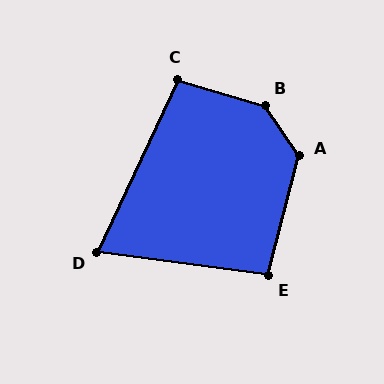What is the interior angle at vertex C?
Approximately 99 degrees (obtuse).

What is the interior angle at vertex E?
Approximately 97 degrees (obtuse).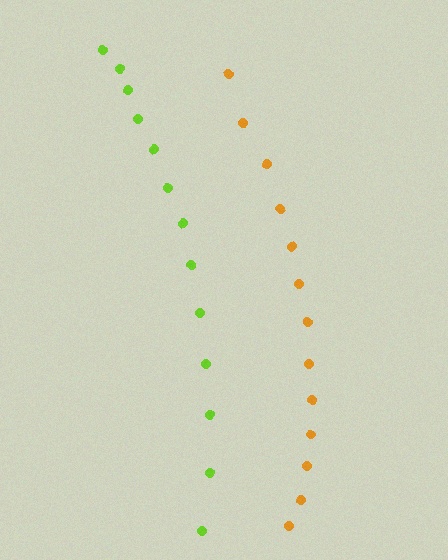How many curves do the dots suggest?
There are 2 distinct paths.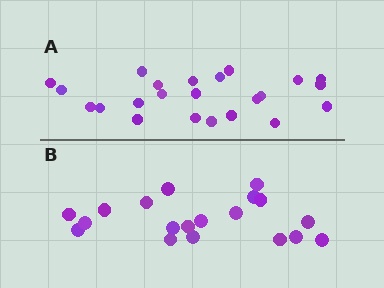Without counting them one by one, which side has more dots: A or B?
Region A (the top region) has more dots.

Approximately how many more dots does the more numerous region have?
Region A has about 4 more dots than region B.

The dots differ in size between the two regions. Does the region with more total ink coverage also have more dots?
No. Region B has more total ink coverage because its dots are larger, but region A actually contains more individual dots. Total area can be misleading — the number of items is what matters here.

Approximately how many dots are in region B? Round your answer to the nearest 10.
About 20 dots. (The exact count is 19, which rounds to 20.)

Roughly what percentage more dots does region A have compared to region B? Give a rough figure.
About 20% more.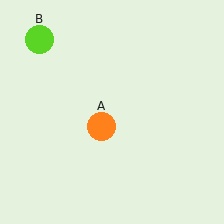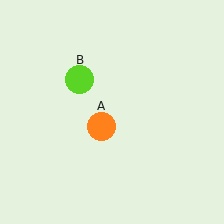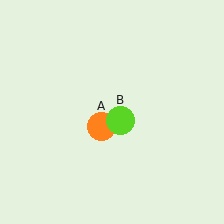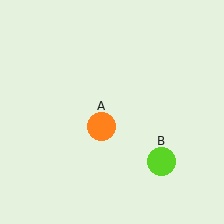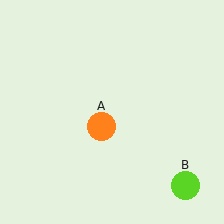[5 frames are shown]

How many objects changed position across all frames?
1 object changed position: lime circle (object B).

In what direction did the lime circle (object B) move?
The lime circle (object B) moved down and to the right.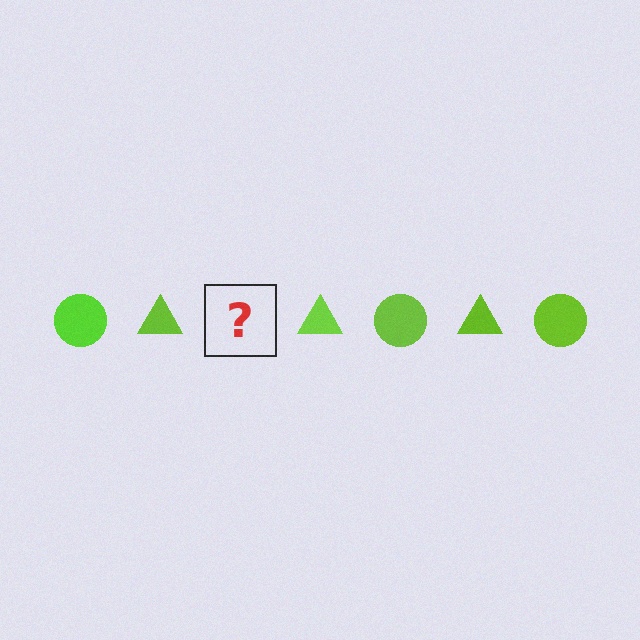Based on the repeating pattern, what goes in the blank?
The blank should be a lime circle.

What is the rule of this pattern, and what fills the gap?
The rule is that the pattern cycles through circle, triangle shapes in lime. The gap should be filled with a lime circle.